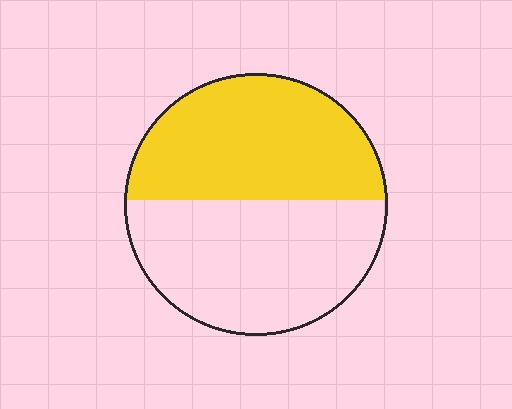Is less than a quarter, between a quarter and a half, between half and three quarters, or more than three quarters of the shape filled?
Between a quarter and a half.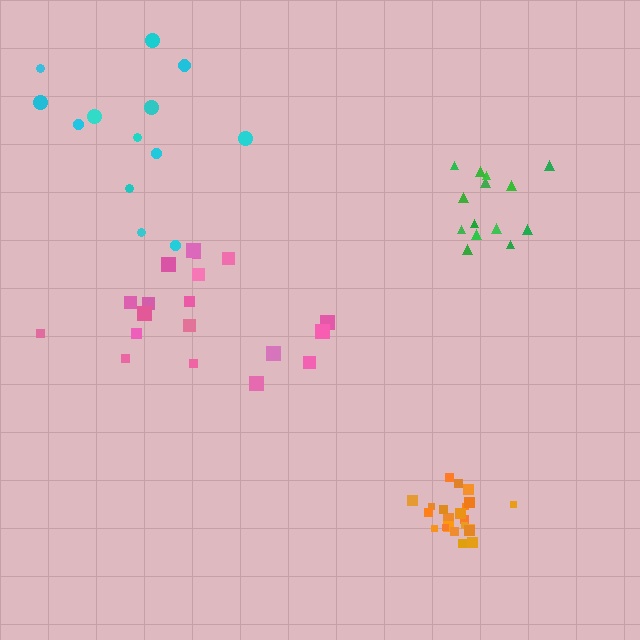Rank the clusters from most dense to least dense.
orange, green, pink, cyan.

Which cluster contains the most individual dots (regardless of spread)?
Orange (22).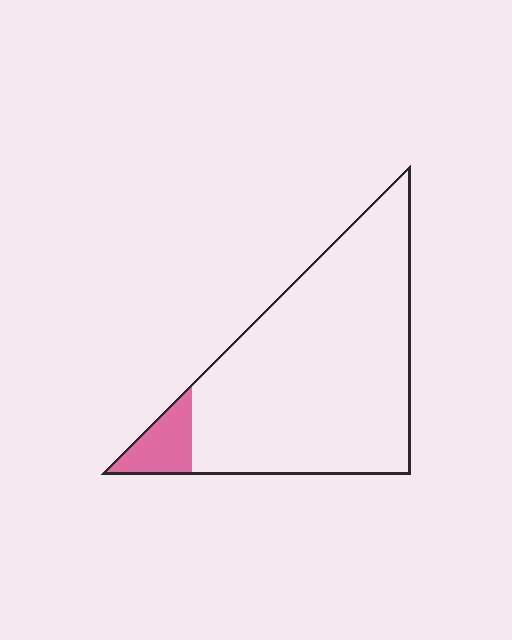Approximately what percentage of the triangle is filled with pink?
Approximately 10%.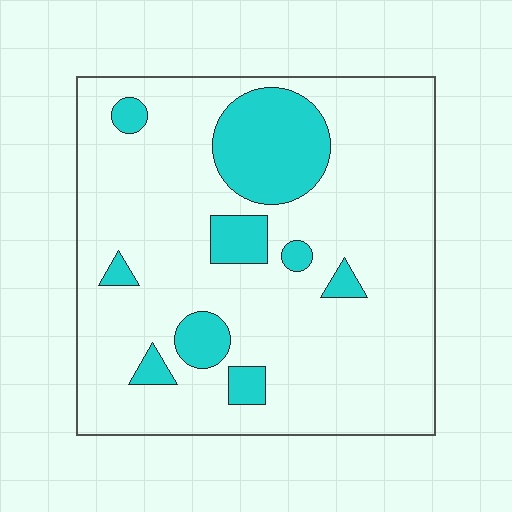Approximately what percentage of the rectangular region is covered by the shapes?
Approximately 20%.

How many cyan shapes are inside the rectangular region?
9.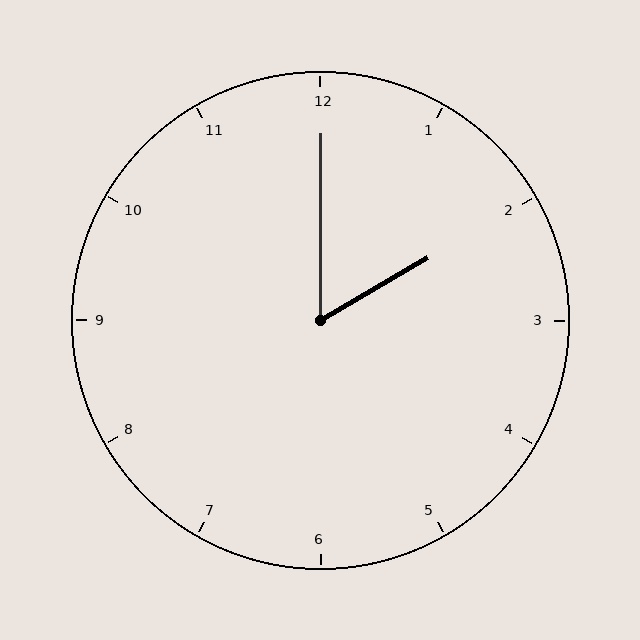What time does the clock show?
2:00.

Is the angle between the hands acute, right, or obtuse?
It is acute.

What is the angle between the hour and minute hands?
Approximately 60 degrees.